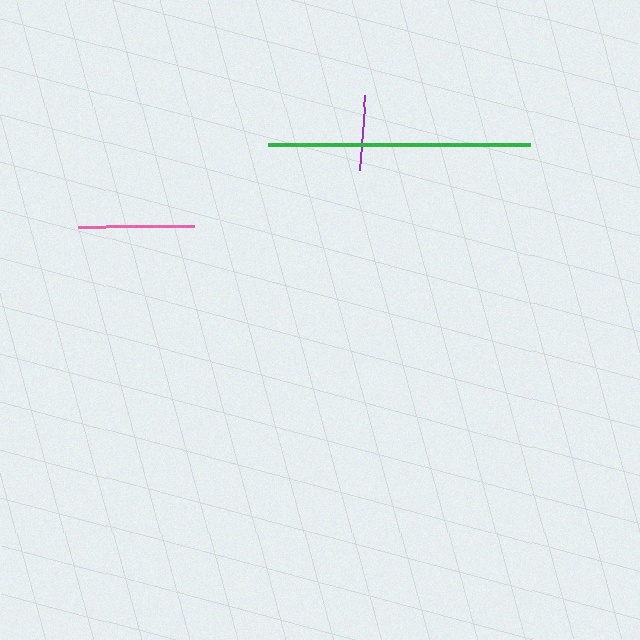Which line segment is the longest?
The green line is the longest at approximately 262 pixels.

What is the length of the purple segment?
The purple segment is approximately 75 pixels long.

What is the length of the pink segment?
The pink segment is approximately 116 pixels long.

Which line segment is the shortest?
The purple line is the shortest at approximately 75 pixels.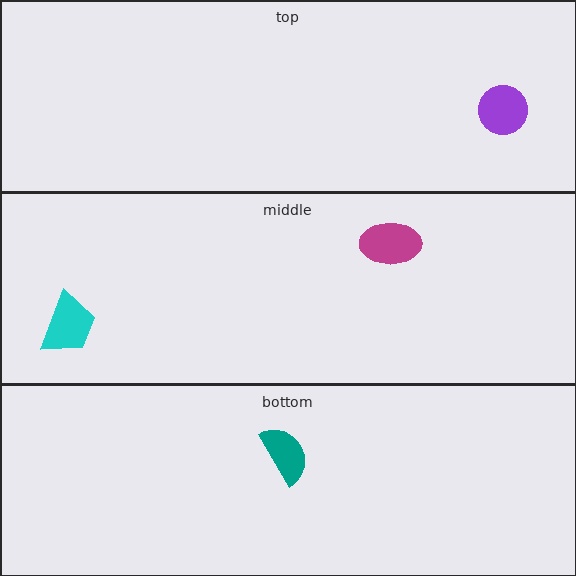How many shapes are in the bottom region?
1.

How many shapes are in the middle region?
2.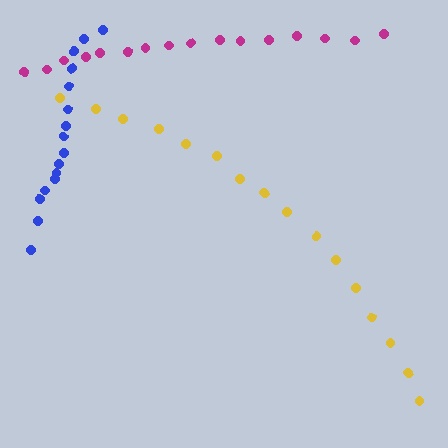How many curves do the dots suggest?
There are 3 distinct paths.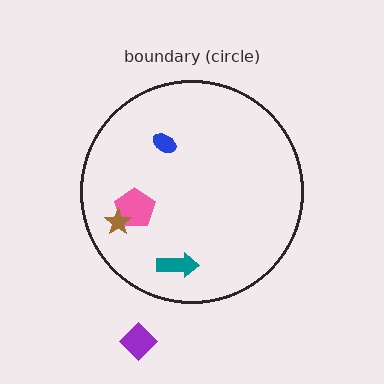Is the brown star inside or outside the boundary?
Inside.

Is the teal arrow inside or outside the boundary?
Inside.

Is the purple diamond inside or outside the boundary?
Outside.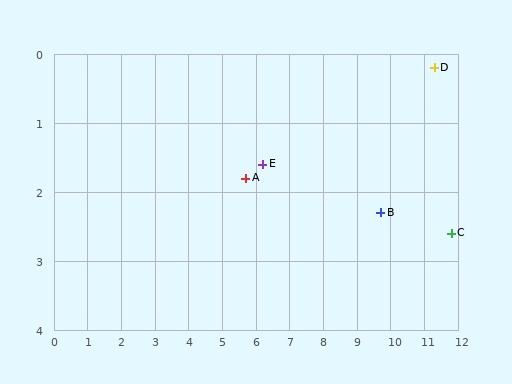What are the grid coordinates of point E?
Point E is at approximately (6.2, 1.6).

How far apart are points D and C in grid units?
Points D and C are about 2.5 grid units apart.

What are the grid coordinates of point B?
Point B is at approximately (9.7, 2.3).